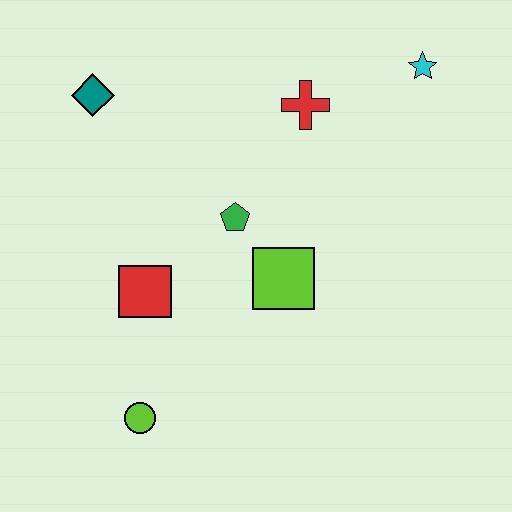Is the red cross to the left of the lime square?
No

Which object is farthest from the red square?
The cyan star is farthest from the red square.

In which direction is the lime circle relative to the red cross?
The lime circle is below the red cross.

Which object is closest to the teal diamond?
The green pentagon is closest to the teal diamond.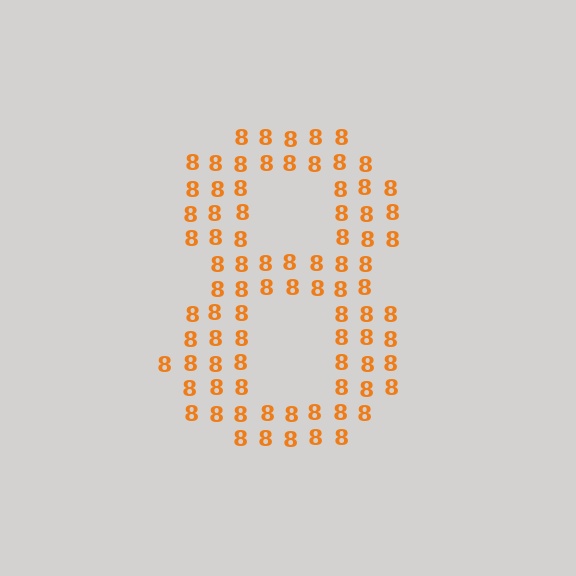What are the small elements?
The small elements are digit 8's.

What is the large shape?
The large shape is the digit 8.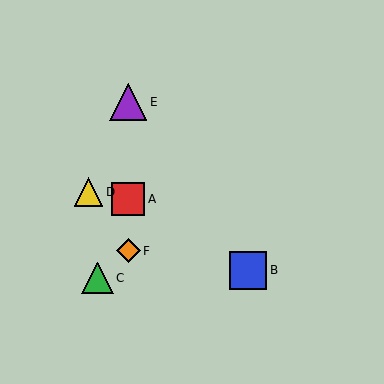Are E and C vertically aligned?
No, E is at x≈128 and C is at x≈97.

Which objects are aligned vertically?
Objects A, E, F are aligned vertically.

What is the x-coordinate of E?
Object E is at x≈128.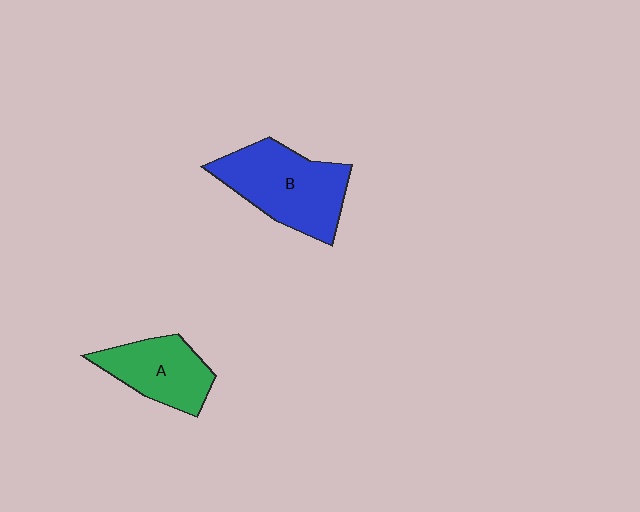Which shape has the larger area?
Shape B (blue).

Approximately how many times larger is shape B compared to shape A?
Approximately 1.4 times.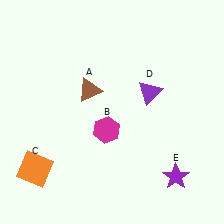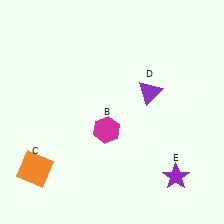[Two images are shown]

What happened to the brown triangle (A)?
The brown triangle (A) was removed in Image 2. It was in the top-left area of Image 1.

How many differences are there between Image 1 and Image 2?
There is 1 difference between the two images.